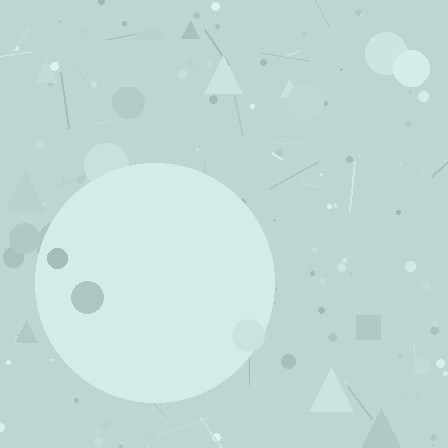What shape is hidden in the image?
A circle is hidden in the image.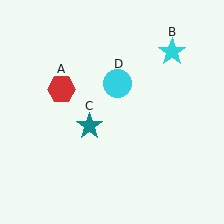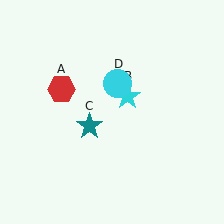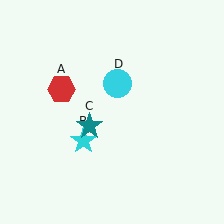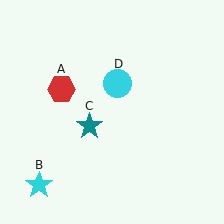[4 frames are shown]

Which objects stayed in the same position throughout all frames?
Red hexagon (object A) and teal star (object C) and cyan circle (object D) remained stationary.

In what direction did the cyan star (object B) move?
The cyan star (object B) moved down and to the left.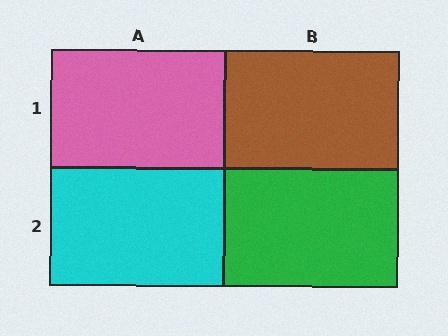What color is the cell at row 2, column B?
Green.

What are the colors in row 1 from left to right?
Pink, brown.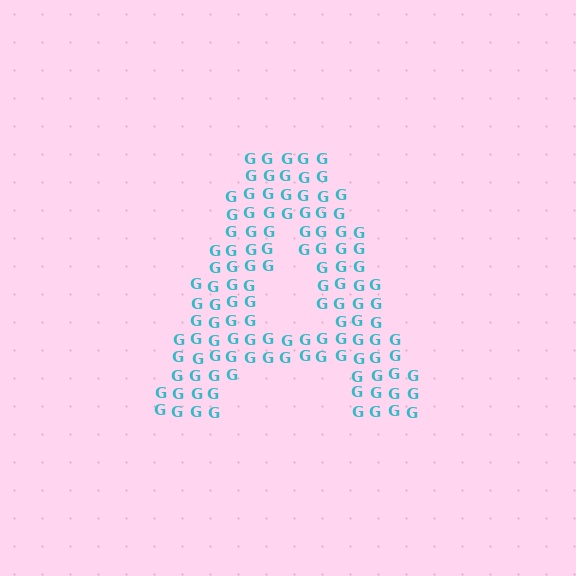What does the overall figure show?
The overall figure shows the letter A.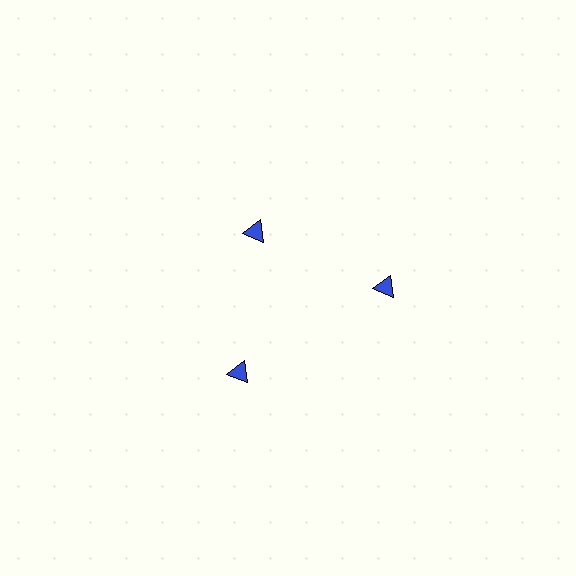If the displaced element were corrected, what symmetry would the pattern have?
It would have 3-fold rotational symmetry — the pattern would map onto itself every 120 degrees.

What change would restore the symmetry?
The symmetry would be restored by moving it outward, back onto the ring so that all 3 triangles sit at equal angles and equal distance from the center.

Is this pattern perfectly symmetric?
No. The 3 blue triangles are arranged in a ring, but one element near the 11 o'clock position is pulled inward toward the center, breaking the 3-fold rotational symmetry.